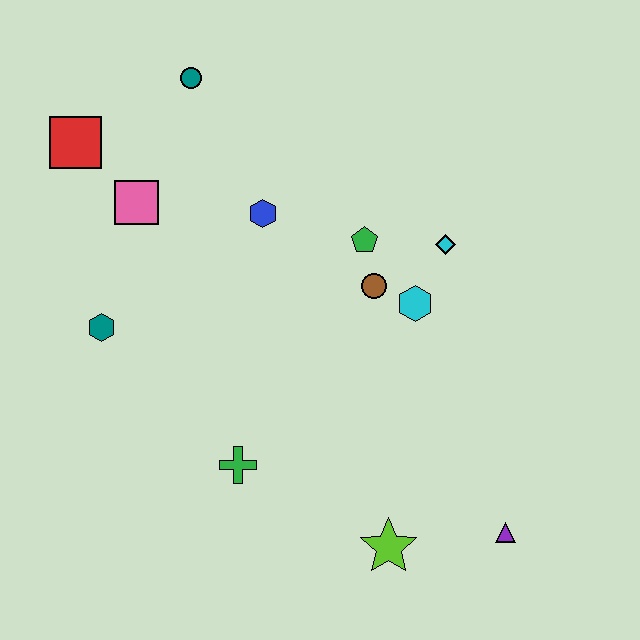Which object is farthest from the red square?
The purple triangle is farthest from the red square.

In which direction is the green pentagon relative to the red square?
The green pentagon is to the right of the red square.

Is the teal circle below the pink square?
No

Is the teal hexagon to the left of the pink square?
Yes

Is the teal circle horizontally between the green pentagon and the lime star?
No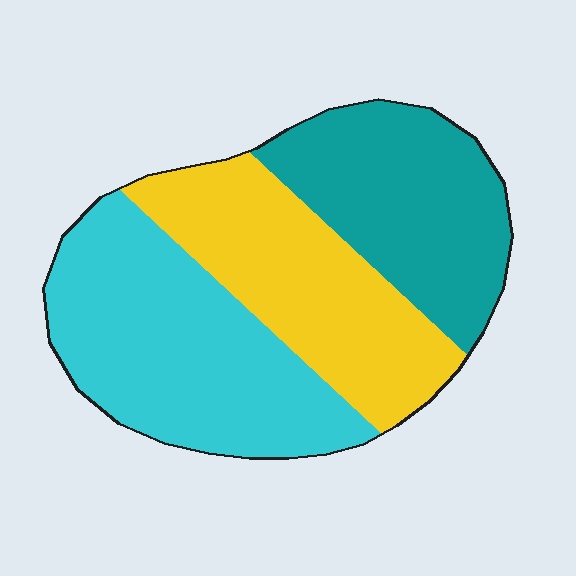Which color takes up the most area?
Cyan, at roughly 40%.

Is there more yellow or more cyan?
Cyan.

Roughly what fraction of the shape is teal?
Teal covers about 30% of the shape.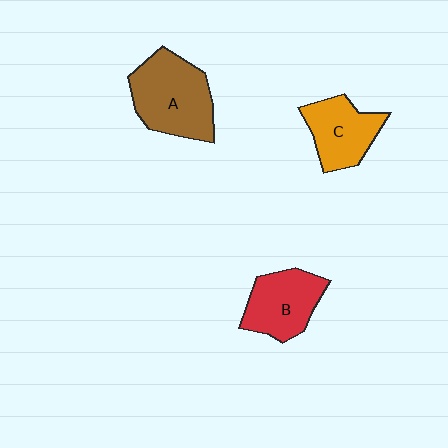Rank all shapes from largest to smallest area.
From largest to smallest: A (brown), B (red), C (orange).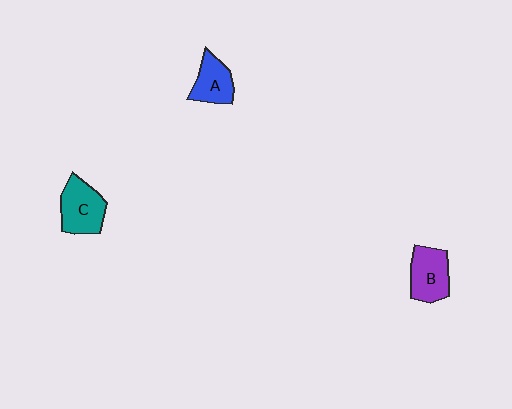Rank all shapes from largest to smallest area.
From largest to smallest: C (teal), B (purple), A (blue).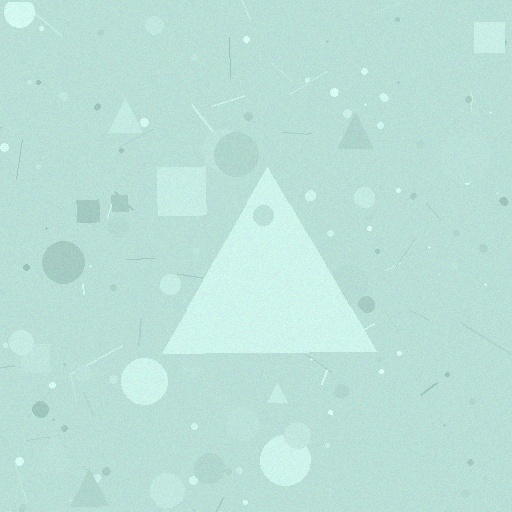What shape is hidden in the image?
A triangle is hidden in the image.